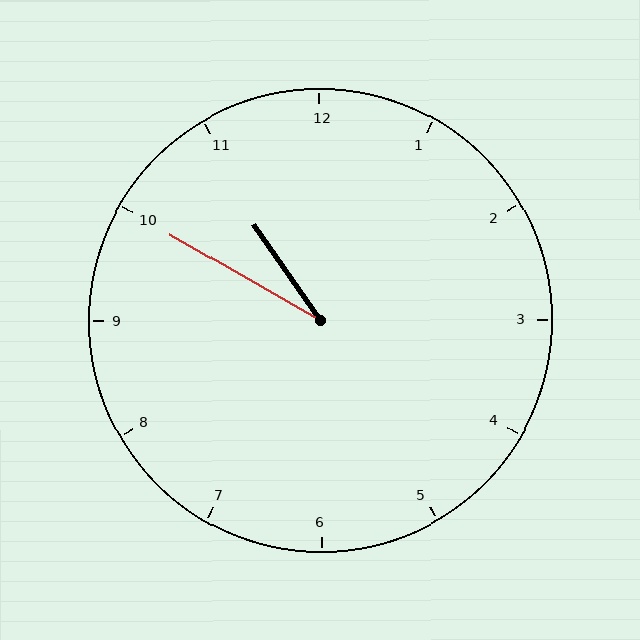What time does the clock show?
10:50.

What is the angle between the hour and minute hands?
Approximately 25 degrees.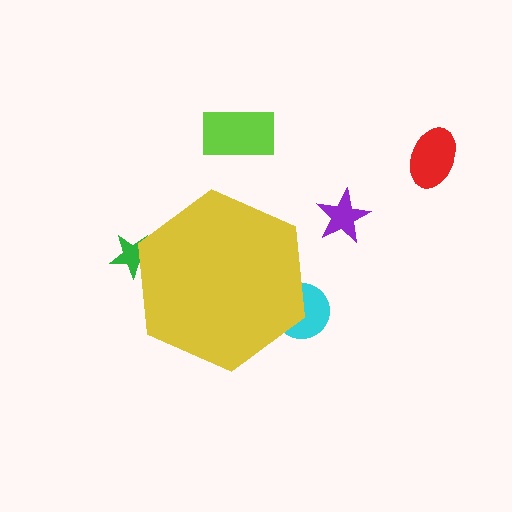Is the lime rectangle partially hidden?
No, the lime rectangle is fully visible.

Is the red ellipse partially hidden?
No, the red ellipse is fully visible.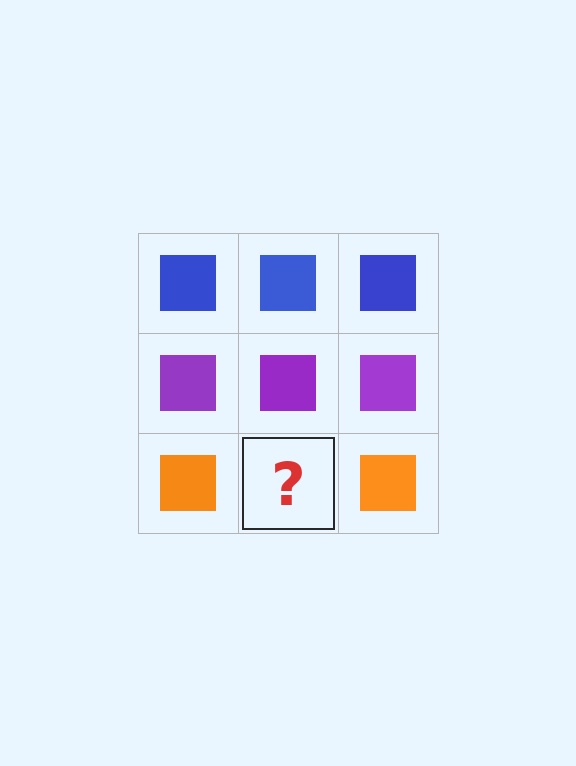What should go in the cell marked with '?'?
The missing cell should contain an orange square.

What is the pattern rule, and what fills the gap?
The rule is that each row has a consistent color. The gap should be filled with an orange square.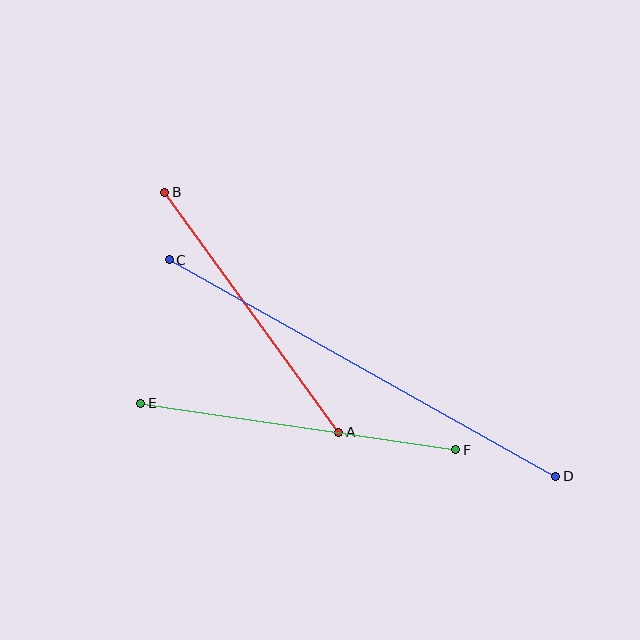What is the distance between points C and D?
The distance is approximately 443 pixels.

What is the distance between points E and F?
The distance is approximately 318 pixels.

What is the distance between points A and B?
The distance is approximately 297 pixels.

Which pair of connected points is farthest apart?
Points C and D are farthest apart.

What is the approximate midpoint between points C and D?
The midpoint is at approximately (363, 368) pixels.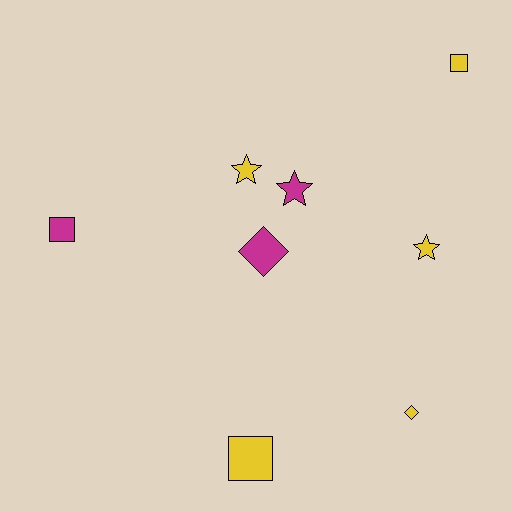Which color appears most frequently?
Yellow, with 5 objects.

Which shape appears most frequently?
Star, with 3 objects.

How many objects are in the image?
There are 8 objects.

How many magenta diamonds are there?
There is 1 magenta diamond.